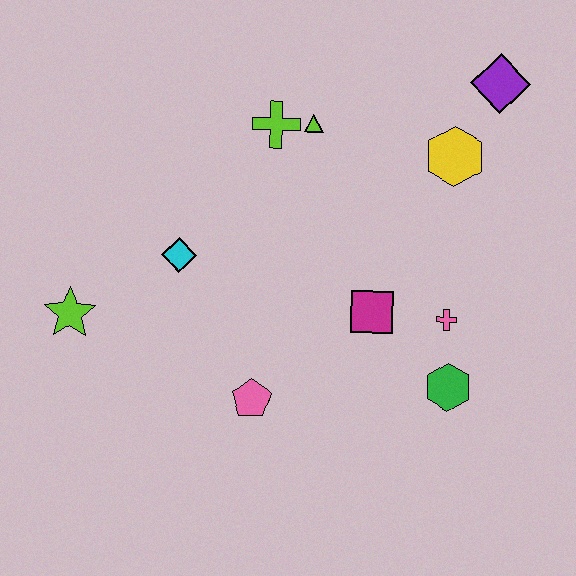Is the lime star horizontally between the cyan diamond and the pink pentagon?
No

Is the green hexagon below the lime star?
Yes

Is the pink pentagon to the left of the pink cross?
Yes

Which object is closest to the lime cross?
The lime triangle is closest to the lime cross.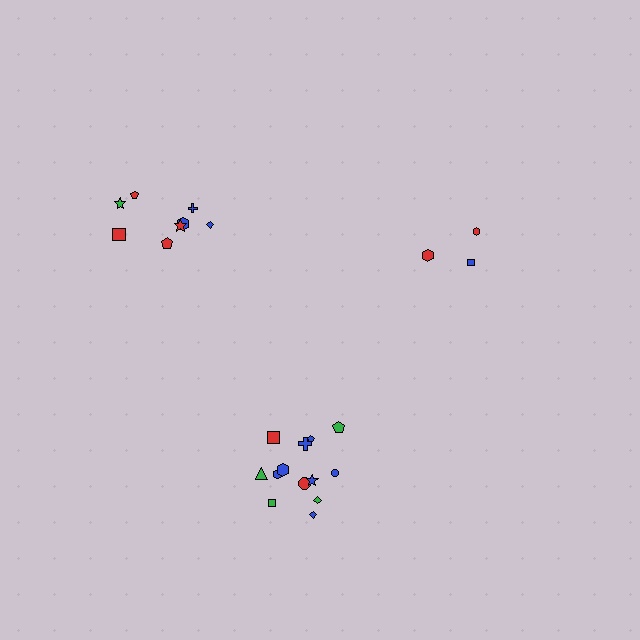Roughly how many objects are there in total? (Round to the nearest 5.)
Roughly 25 objects in total.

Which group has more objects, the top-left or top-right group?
The top-left group.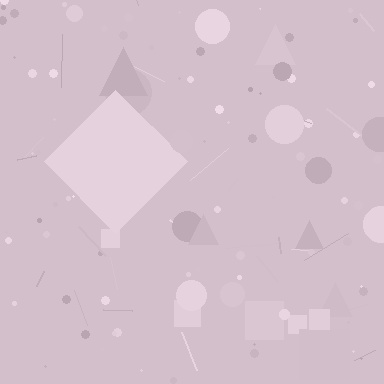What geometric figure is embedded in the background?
A diamond is embedded in the background.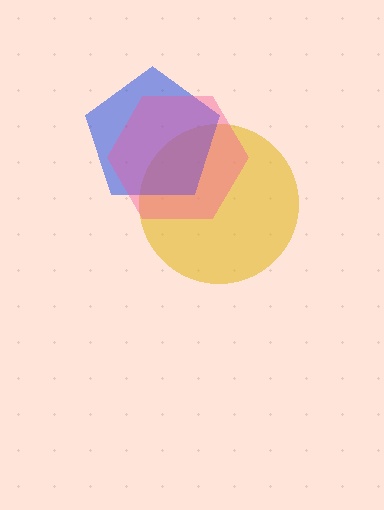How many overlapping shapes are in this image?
There are 3 overlapping shapes in the image.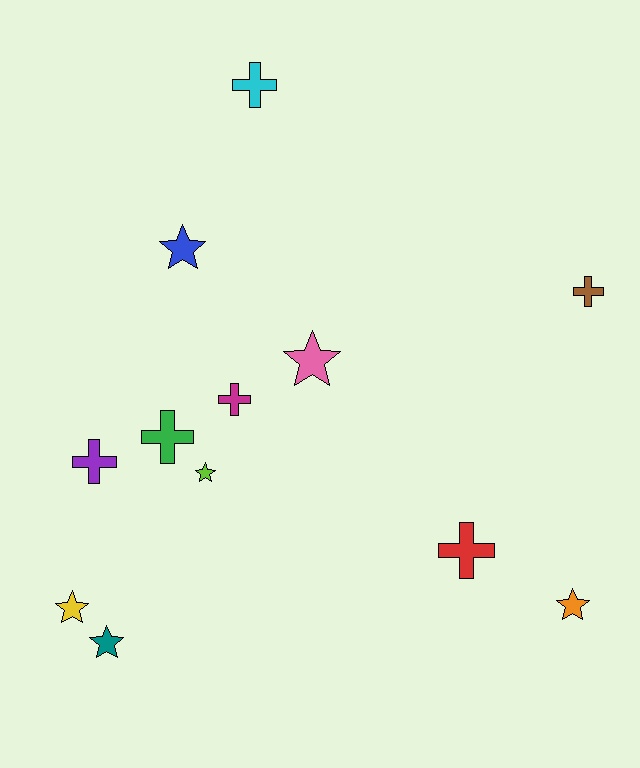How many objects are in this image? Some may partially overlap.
There are 12 objects.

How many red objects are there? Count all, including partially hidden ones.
There is 1 red object.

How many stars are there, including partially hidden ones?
There are 6 stars.